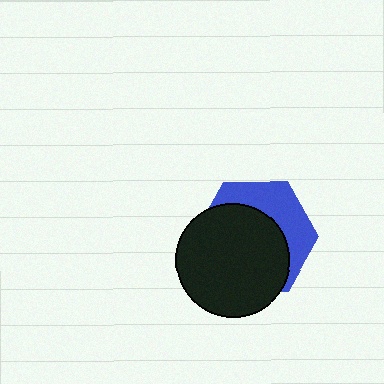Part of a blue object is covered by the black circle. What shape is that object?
It is a hexagon.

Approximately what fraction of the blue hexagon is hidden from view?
Roughly 64% of the blue hexagon is hidden behind the black circle.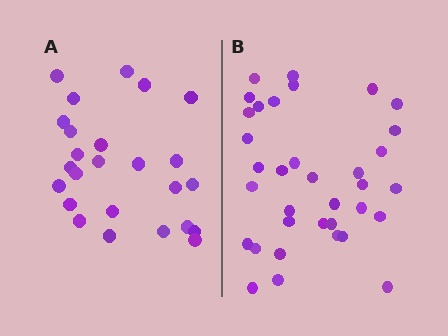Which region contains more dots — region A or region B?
Region B (the right region) has more dots.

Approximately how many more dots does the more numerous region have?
Region B has roughly 10 or so more dots than region A.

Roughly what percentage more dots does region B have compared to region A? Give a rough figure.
About 40% more.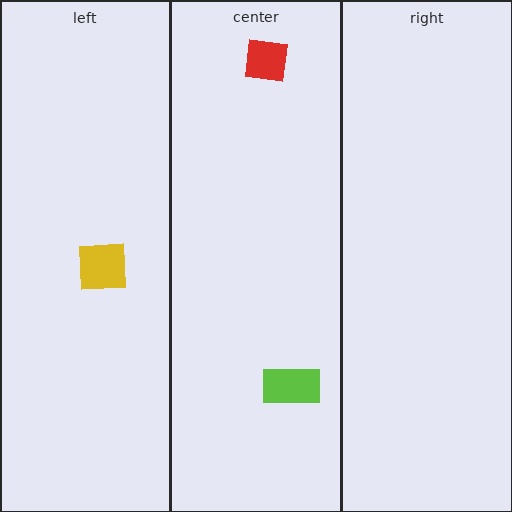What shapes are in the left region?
The yellow square.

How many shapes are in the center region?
2.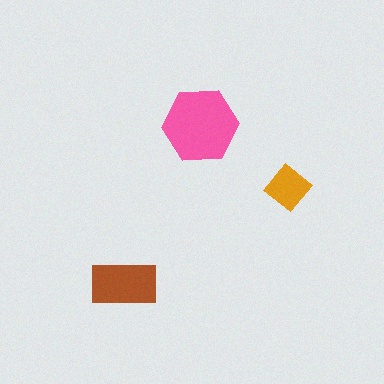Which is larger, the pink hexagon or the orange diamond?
The pink hexagon.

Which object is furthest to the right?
The orange diamond is rightmost.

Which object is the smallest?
The orange diamond.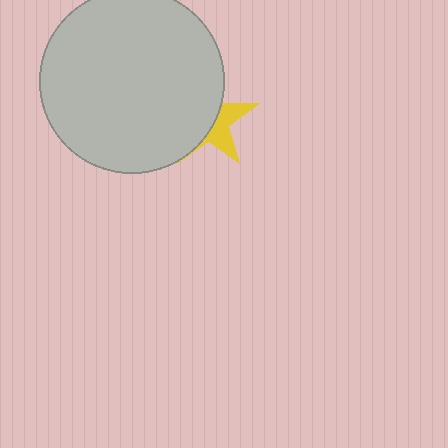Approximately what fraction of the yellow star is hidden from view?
Roughly 62% of the yellow star is hidden behind the light gray circle.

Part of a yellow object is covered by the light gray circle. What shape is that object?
It is a star.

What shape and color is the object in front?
The object in front is a light gray circle.